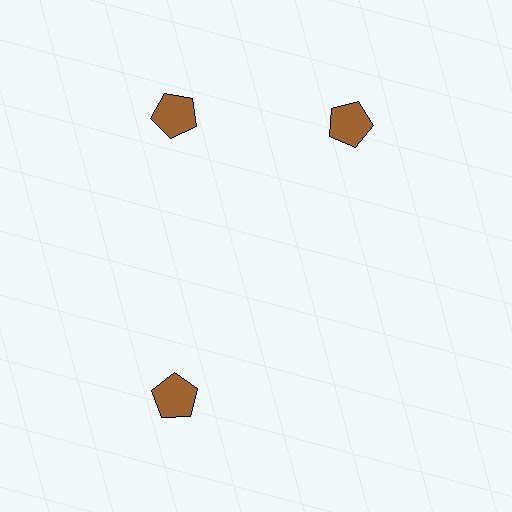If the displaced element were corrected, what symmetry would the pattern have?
It would have 3-fold rotational symmetry — the pattern would map onto itself every 120 degrees.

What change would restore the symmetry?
The symmetry would be restored by rotating it back into even spacing with its neighbors so that all 3 pentagons sit at equal angles and equal distance from the center.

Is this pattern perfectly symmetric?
No. The 3 brown pentagons are arranged in a ring, but one element near the 3 o'clock position is rotated out of alignment along the ring, breaking the 3-fold rotational symmetry.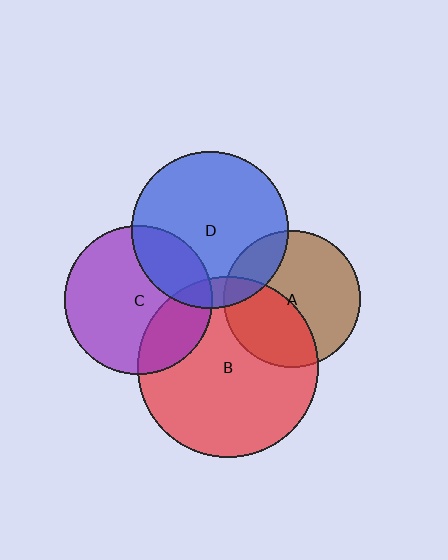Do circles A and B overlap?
Yes.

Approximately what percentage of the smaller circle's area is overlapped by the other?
Approximately 40%.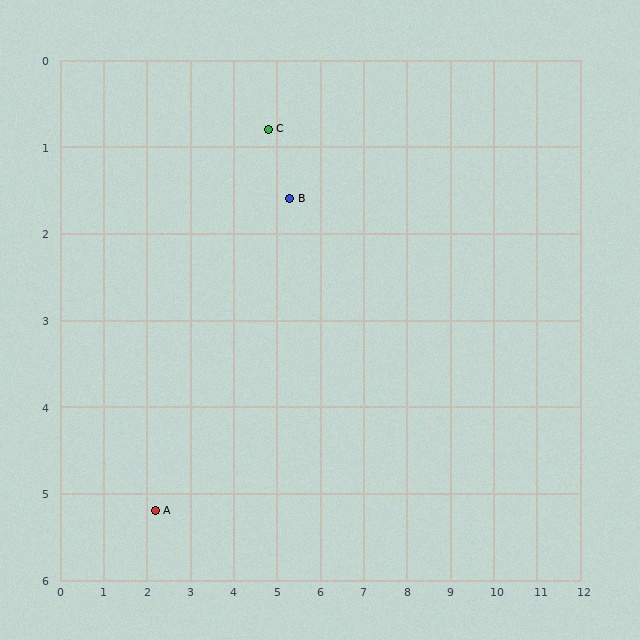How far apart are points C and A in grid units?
Points C and A are about 5.1 grid units apart.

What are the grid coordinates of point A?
Point A is at approximately (2.2, 5.2).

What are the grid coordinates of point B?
Point B is at approximately (5.3, 1.6).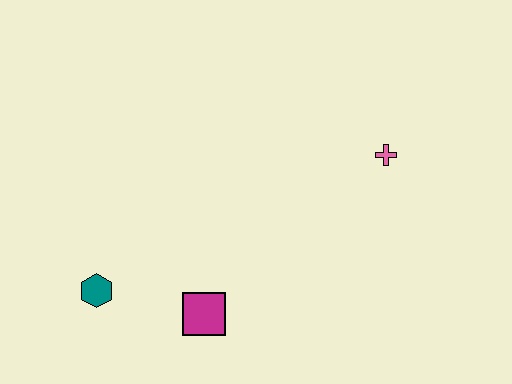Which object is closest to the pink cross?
The magenta square is closest to the pink cross.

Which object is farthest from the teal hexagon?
The pink cross is farthest from the teal hexagon.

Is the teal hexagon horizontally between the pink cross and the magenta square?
No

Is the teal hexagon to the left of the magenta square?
Yes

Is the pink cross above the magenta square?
Yes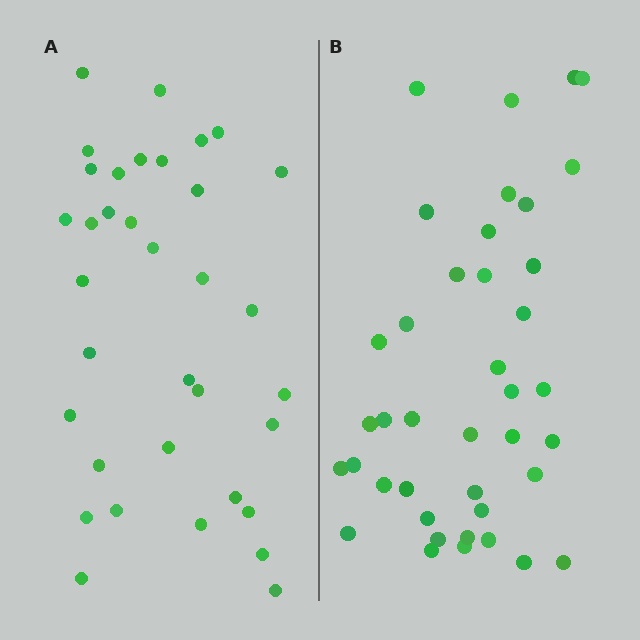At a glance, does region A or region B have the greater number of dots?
Region B (the right region) has more dots.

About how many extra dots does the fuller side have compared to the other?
Region B has about 5 more dots than region A.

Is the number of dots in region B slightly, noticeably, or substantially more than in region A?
Region B has only slightly more — the two regions are fairly close. The ratio is roughly 1.1 to 1.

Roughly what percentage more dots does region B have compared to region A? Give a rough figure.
About 15% more.